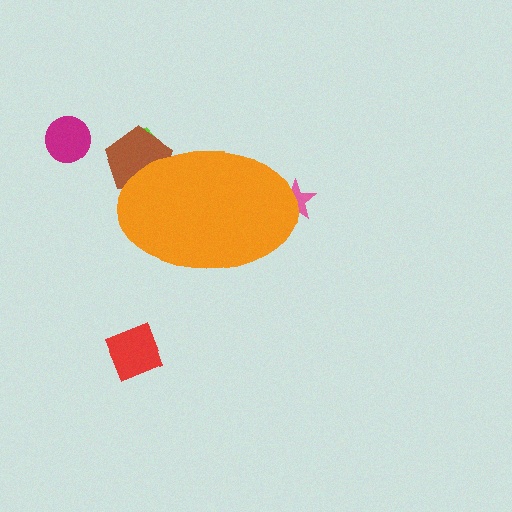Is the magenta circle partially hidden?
No, the magenta circle is fully visible.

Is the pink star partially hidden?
Yes, the pink star is partially hidden behind the orange ellipse.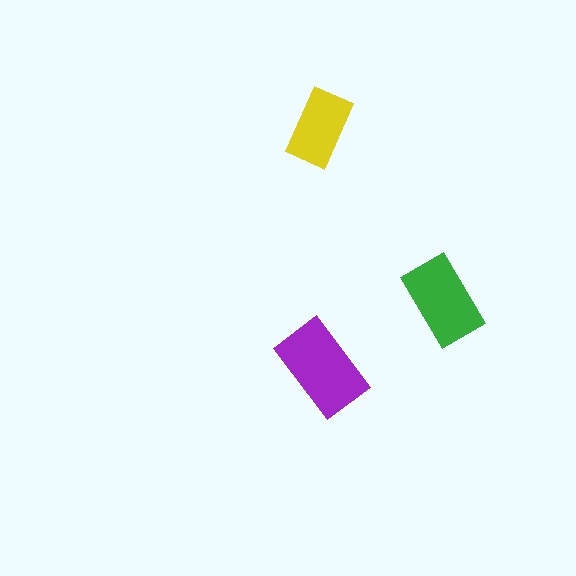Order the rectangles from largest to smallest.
the purple one, the green one, the yellow one.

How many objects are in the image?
There are 3 objects in the image.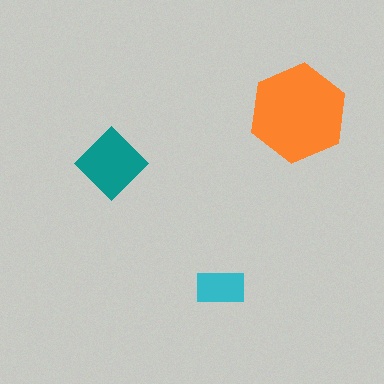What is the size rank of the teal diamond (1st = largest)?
2nd.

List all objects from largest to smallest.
The orange hexagon, the teal diamond, the cyan rectangle.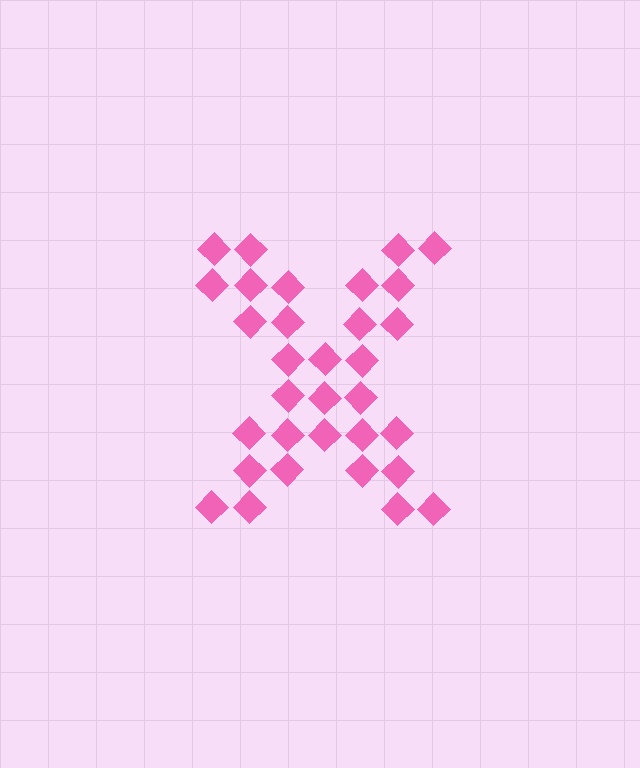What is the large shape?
The large shape is the letter X.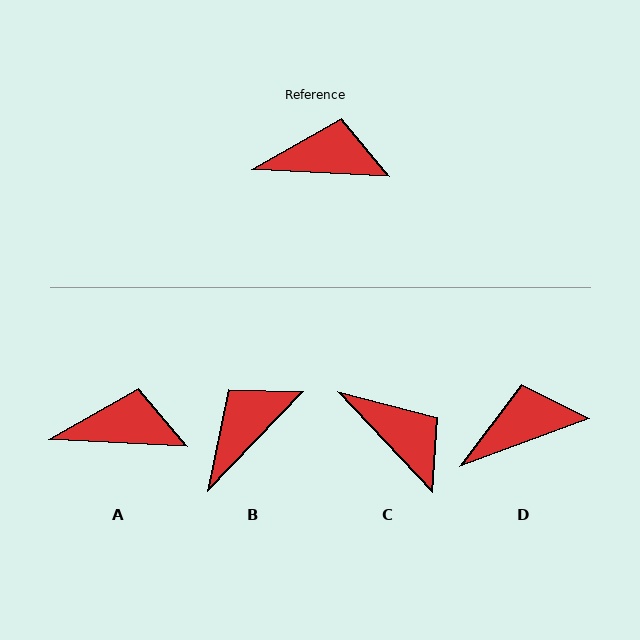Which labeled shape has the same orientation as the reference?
A.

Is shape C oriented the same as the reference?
No, it is off by about 44 degrees.